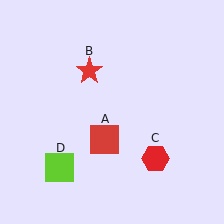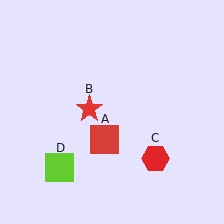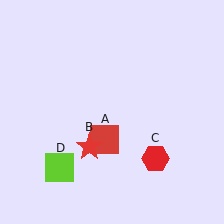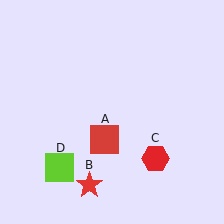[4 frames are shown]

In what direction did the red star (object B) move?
The red star (object B) moved down.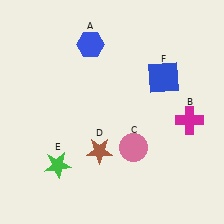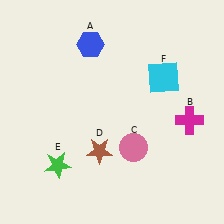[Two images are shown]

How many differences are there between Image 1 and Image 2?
There is 1 difference between the two images.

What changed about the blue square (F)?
In Image 1, F is blue. In Image 2, it changed to cyan.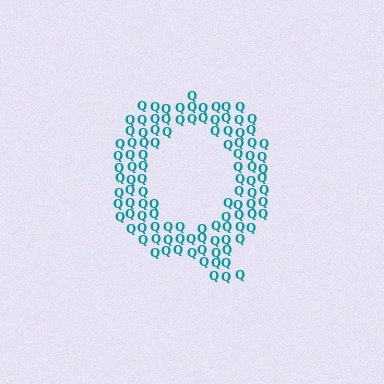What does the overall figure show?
The overall figure shows the letter Q.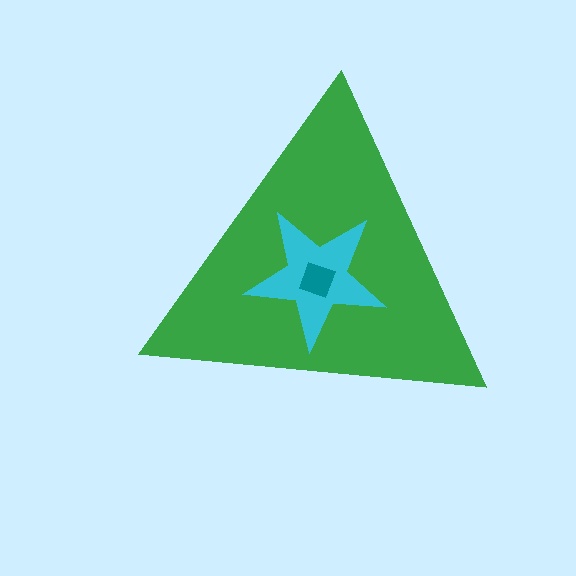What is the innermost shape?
The teal square.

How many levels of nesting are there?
3.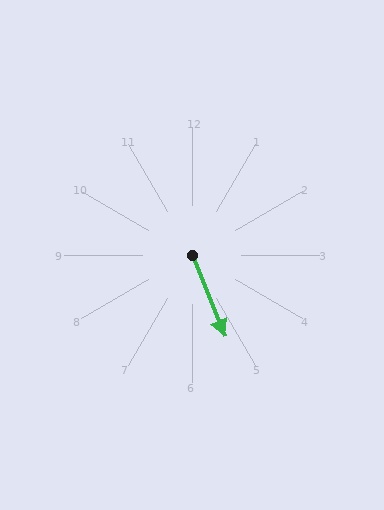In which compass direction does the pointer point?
South.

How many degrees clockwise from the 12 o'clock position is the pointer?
Approximately 158 degrees.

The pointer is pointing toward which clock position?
Roughly 5 o'clock.